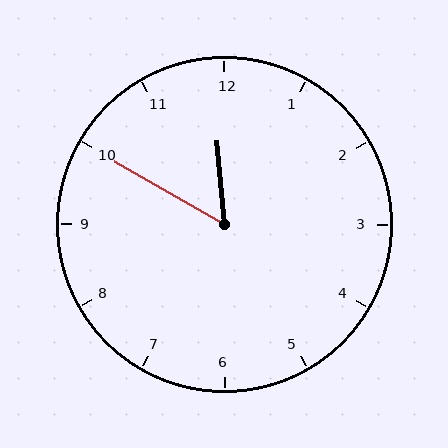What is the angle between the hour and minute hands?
Approximately 55 degrees.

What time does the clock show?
11:50.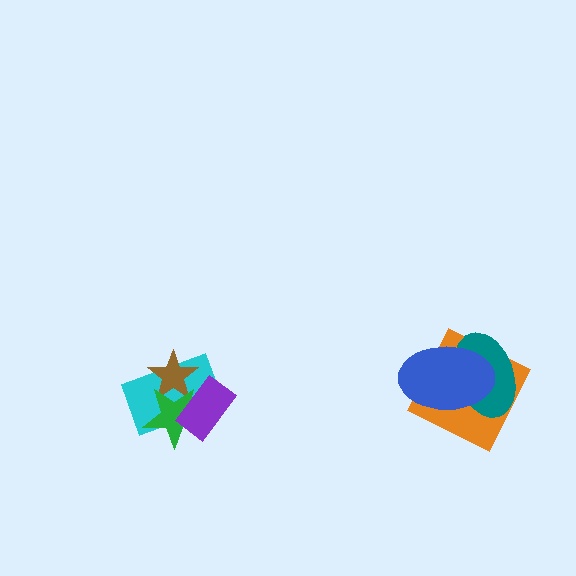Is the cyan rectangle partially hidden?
Yes, it is partially covered by another shape.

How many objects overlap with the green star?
3 objects overlap with the green star.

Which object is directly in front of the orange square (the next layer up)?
The teal ellipse is directly in front of the orange square.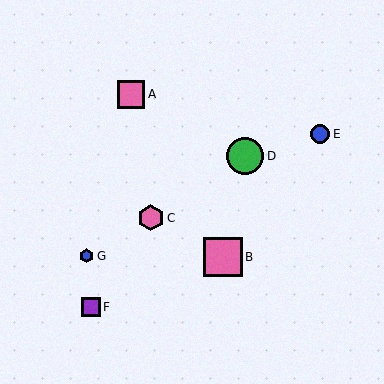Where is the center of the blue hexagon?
The center of the blue hexagon is at (87, 256).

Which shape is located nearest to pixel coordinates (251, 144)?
The green circle (labeled D) at (245, 156) is nearest to that location.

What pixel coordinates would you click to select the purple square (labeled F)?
Click at (91, 307) to select the purple square F.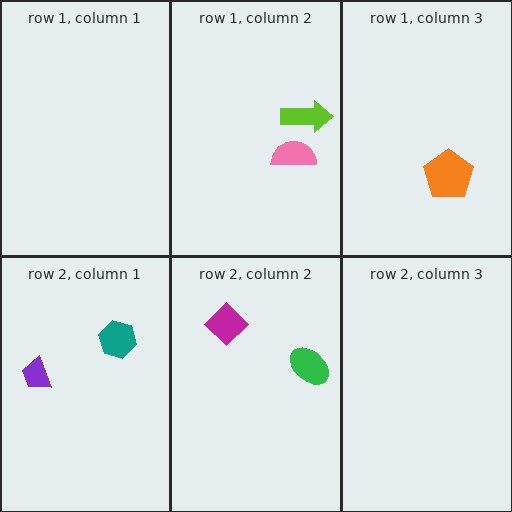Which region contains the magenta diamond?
The row 2, column 2 region.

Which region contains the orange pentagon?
The row 1, column 3 region.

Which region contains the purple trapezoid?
The row 2, column 1 region.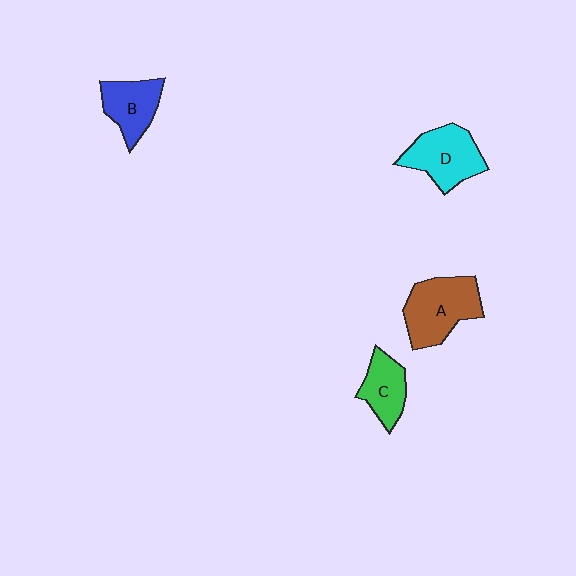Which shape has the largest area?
Shape A (brown).